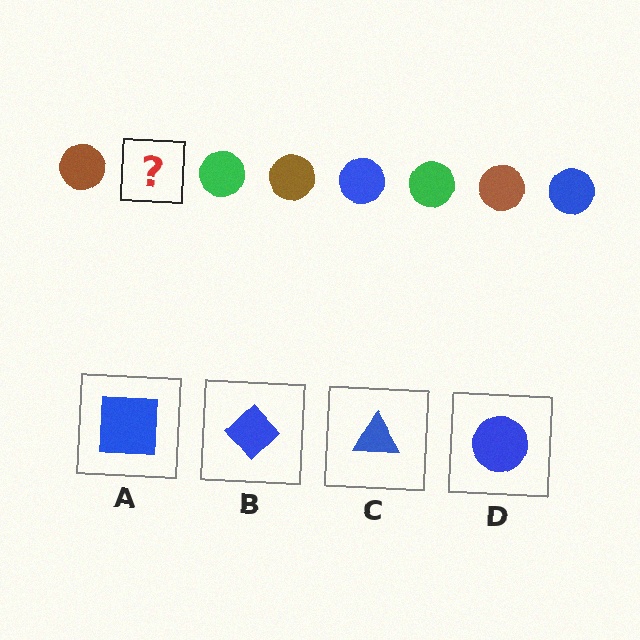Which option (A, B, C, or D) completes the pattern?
D.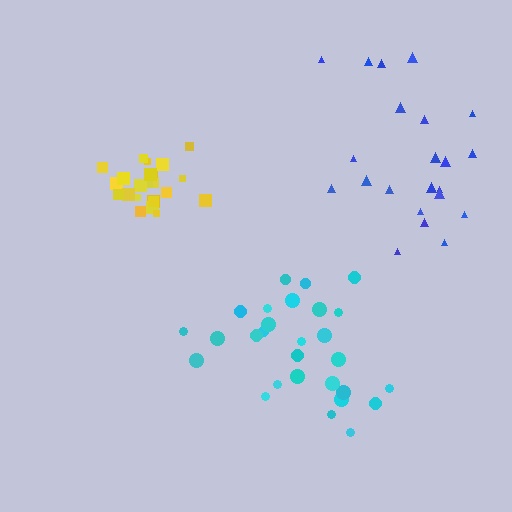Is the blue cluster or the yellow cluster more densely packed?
Yellow.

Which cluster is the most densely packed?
Yellow.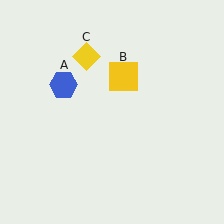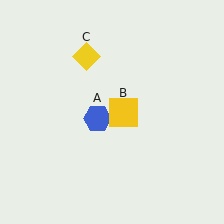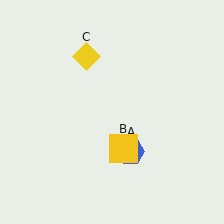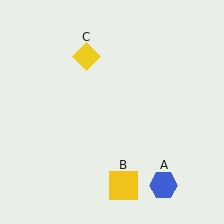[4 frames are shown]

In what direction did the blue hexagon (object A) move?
The blue hexagon (object A) moved down and to the right.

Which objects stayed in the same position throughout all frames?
Yellow diamond (object C) remained stationary.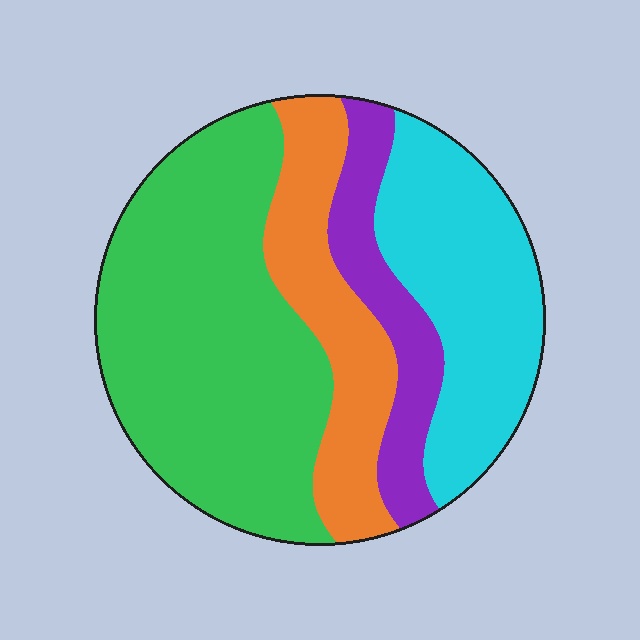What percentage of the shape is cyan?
Cyan covers about 25% of the shape.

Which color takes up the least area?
Purple, at roughly 15%.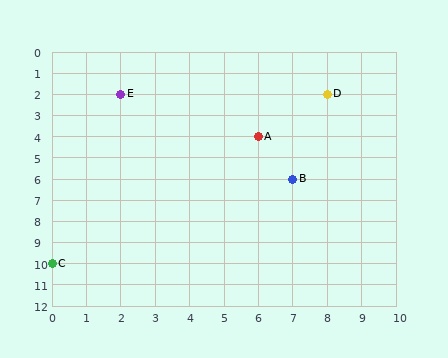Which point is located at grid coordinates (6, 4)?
Point A is at (6, 4).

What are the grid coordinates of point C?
Point C is at grid coordinates (0, 10).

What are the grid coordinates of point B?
Point B is at grid coordinates (7, 6).